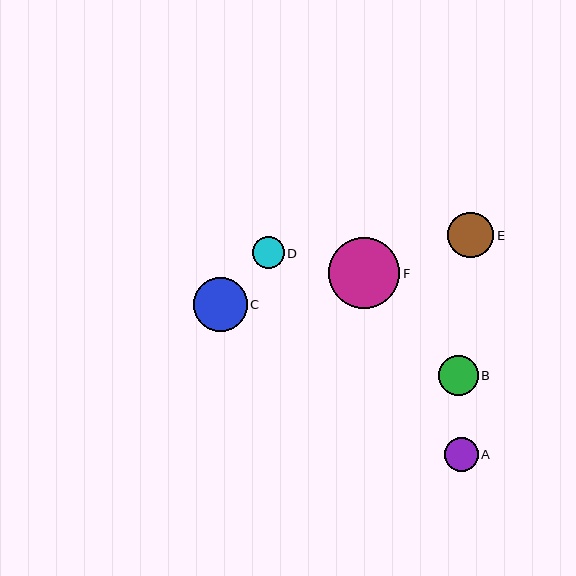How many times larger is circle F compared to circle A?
Circle F is approximately 2.1 times the size of circle A.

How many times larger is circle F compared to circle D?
Circle F is approximately 2.2 times the size of circle D.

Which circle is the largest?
Circle F is the largest with a size of approximately 71 pixels.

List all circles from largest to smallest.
From largest to smallest: F, C, E, B, A, D.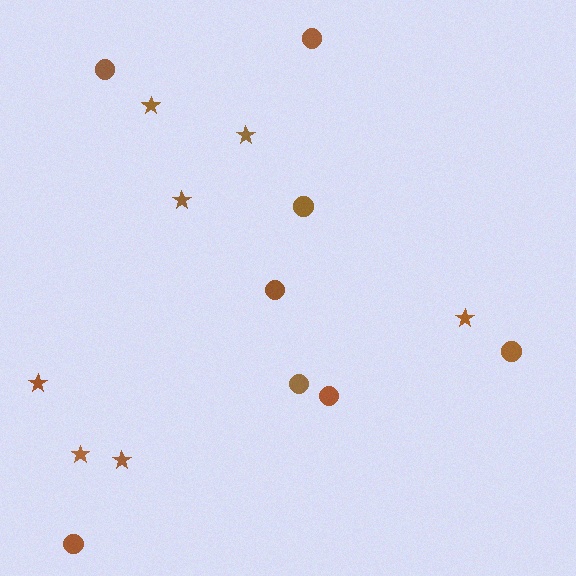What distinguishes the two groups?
There are 2 groups: one group of stars (7) and one group of circles (8).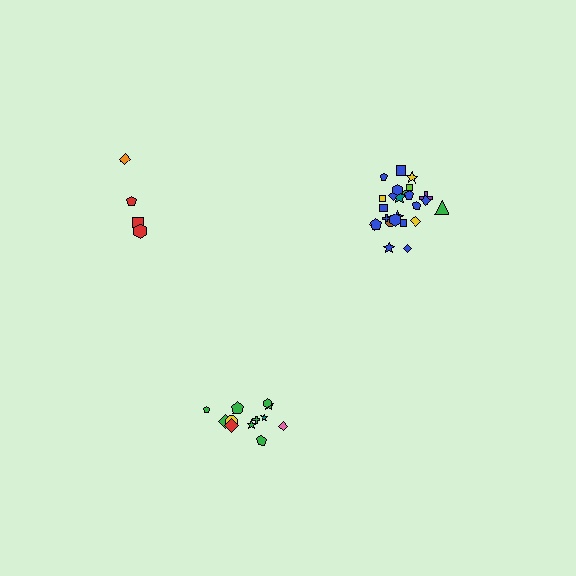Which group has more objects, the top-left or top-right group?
The top-right group.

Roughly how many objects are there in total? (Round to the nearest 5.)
Roughly 40 objects in total.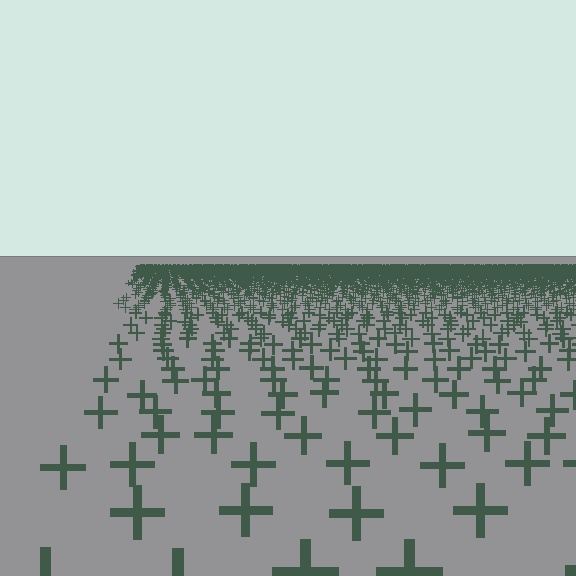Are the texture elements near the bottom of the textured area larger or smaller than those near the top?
Larger. Near the bottom, elements are closer to the viewer and appear at a bigger on-screen size.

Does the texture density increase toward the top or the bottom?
Density increases toward the top.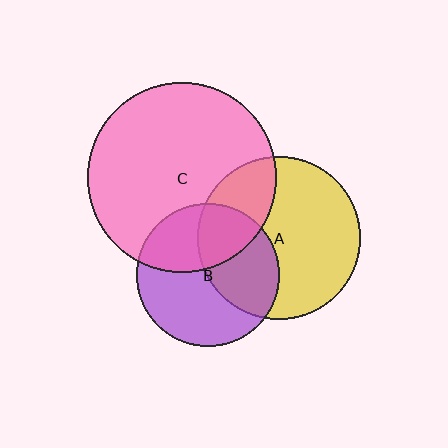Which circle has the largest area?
Circle C (pink).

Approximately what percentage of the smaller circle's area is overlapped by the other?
Approximately 30%.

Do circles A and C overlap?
Yes.